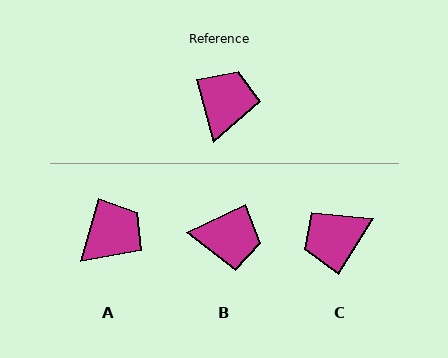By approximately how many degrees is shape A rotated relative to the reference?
Approximately 31 degrees clockwise.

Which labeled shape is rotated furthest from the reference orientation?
C, about 133 degrees away.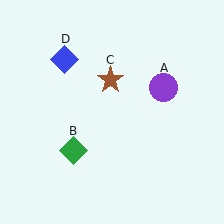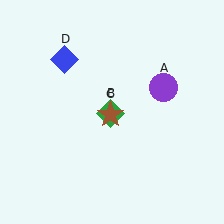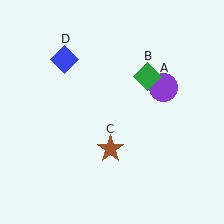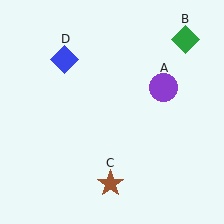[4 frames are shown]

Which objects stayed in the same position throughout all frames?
Purple circle (object A) and blue diamond (object D) remained stationary.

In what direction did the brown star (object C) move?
The brown star (object C) moved down.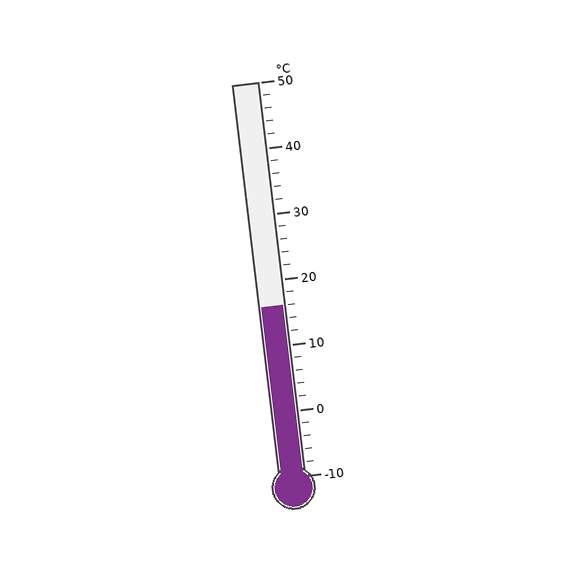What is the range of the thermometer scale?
The thermometer scale ranges from -10°C to 50°C.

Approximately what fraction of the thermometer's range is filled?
The thermometer is filled to approximately 45% of its range.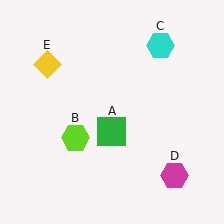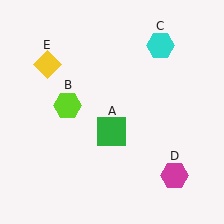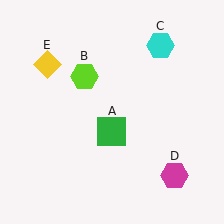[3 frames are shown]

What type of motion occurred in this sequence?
The lime hexagon (object B) rotated clockwise around the center of the scene.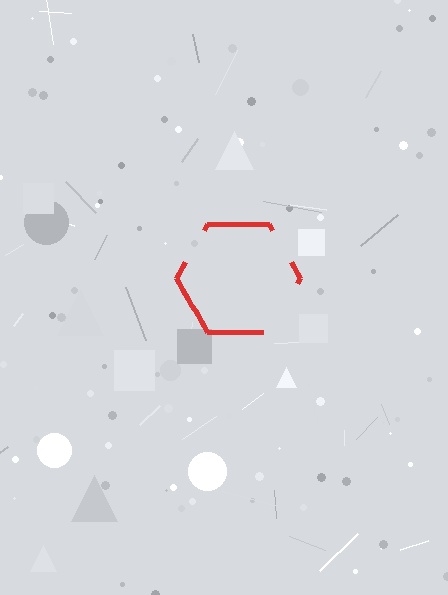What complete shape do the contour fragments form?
The contour fragments form a hexagon.